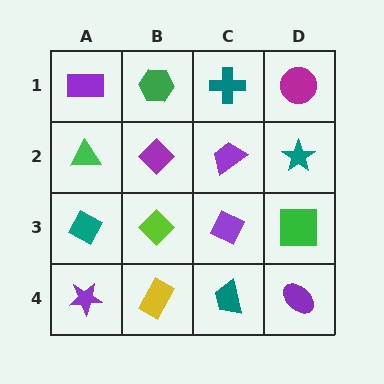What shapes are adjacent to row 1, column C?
A purple trapezoid (row 2, column C), a green hexagon (row 1, column B), a magenta circle (row 1, column D).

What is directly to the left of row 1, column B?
A purple rectangle.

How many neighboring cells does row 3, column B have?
4.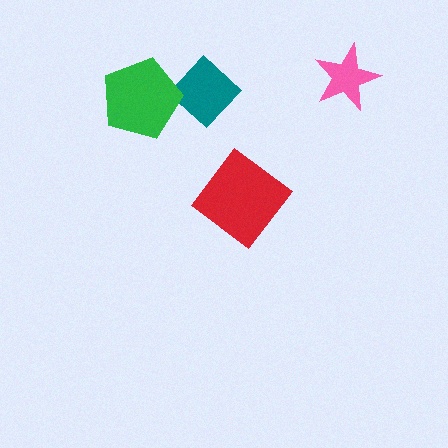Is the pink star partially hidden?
No, no other shape covers it.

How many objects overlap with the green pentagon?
1 object overlaps with the green pentagon.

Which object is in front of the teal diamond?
The green pentagon is in front of the teal diamond.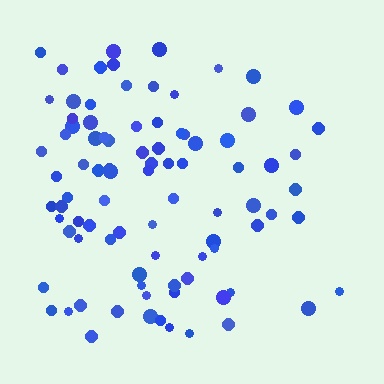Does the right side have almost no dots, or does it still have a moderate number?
Still a moderate number, just noticeably fewer than the left.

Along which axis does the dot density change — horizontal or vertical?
Horizontal.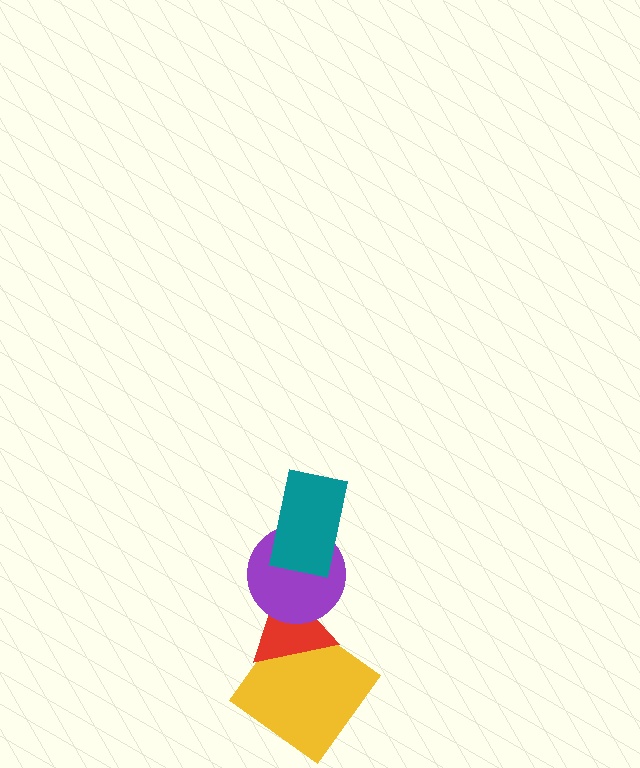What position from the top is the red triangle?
The red triangle is 3rd from the top.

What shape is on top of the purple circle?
The teal rectangle is on top of the purple circle.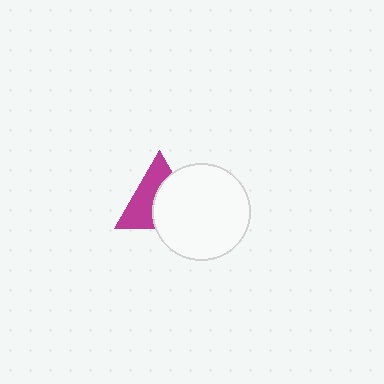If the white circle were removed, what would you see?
You would see the complete magenta triangle.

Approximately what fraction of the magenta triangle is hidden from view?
Roughly 51% of the magenta triangle is hidden behind the white circle.